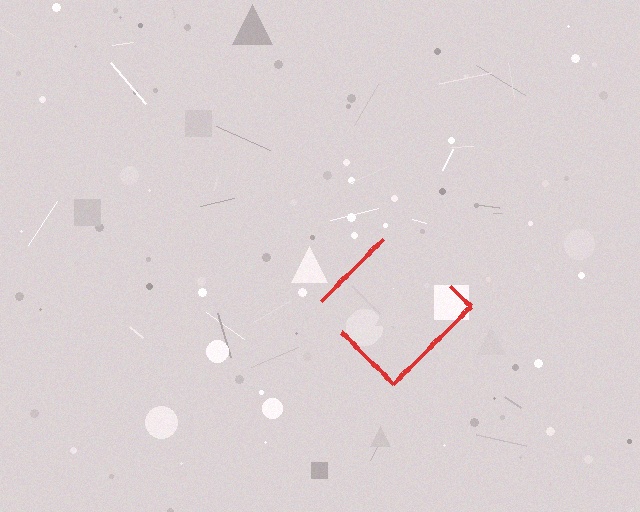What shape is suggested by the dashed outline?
The dashed outline suggests a diamond.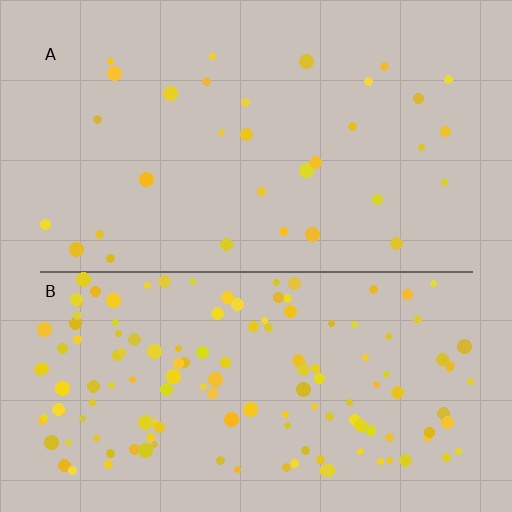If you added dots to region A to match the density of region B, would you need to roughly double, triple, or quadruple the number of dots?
Approximately quadruple.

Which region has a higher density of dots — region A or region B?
B (the bottom).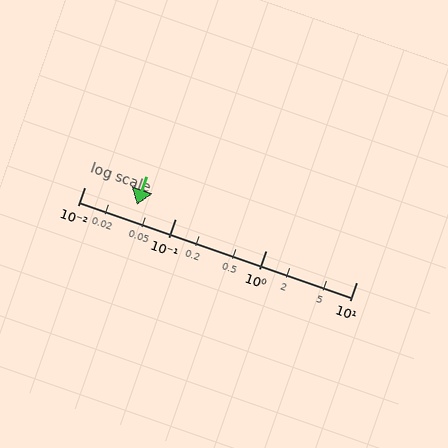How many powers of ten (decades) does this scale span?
The scale spans 3 decades, from 0.01 to 10.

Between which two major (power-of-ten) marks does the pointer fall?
The pointer is between 0.01 and 0.1.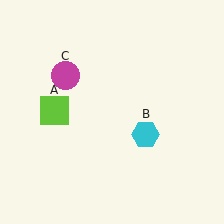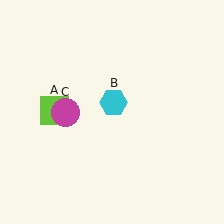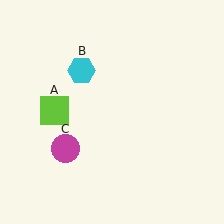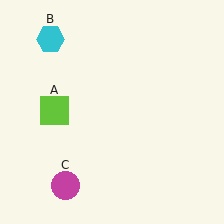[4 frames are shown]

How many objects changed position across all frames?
2 objects changed position: cyan hexagon (object B), magenta circle (object C).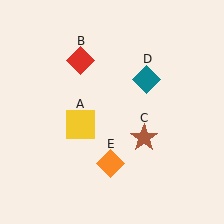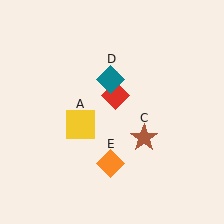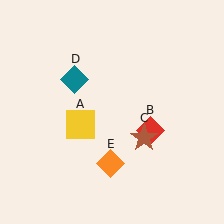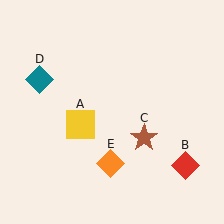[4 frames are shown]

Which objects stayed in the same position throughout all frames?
Yellow square (object A) and brown star (object C) and orange diamond (object E) remained stationary.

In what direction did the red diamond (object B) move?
The red diamond (object B) moved down and to the right.